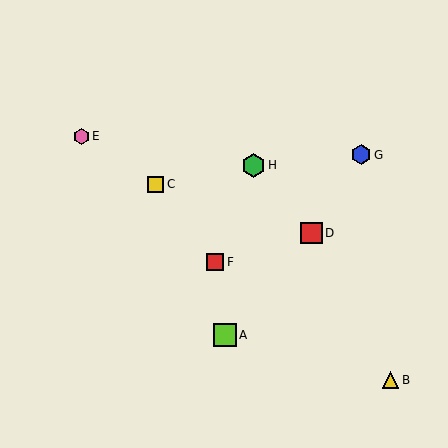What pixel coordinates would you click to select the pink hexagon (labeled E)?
Click at (81, 136) to select the pink hexagon E.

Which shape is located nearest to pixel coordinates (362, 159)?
The blue hexagon (labeled G) at (361, 155) is nearest to that location.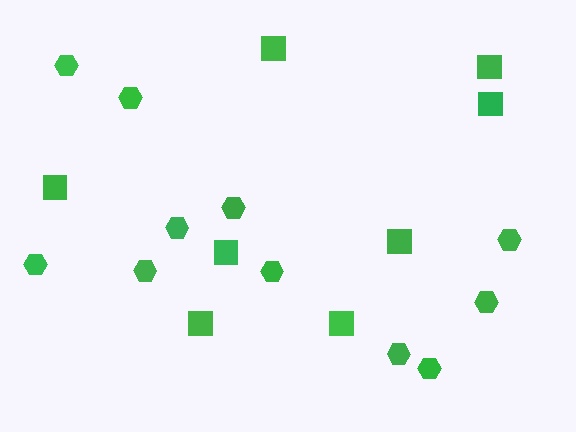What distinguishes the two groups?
There are 2 groups: one group of squares (8) and one group of hexagons (11).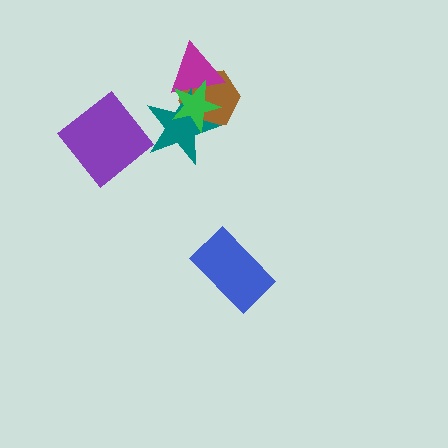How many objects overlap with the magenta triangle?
3 objects overlap with the magenta triangle.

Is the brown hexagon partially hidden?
Yes, it is partially covered by another shape.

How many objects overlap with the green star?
3 objects overlap with the green star.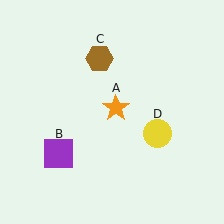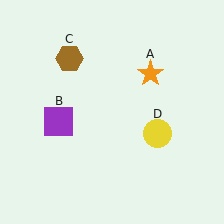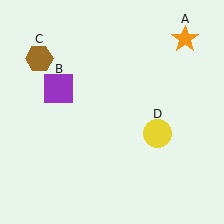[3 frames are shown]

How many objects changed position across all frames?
3 objects changed position: orange star (object A), purple square (object B), brown hexagon (object C).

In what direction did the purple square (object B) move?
The purple square (object B) moved up.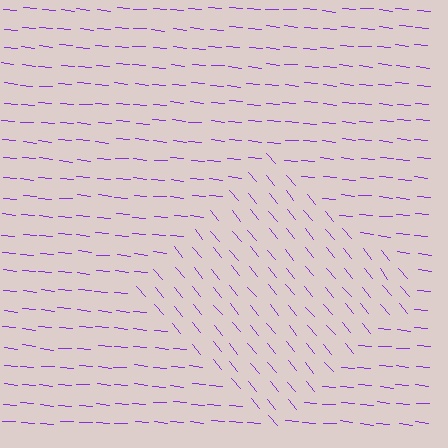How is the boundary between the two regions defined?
The boundary is defined purely by a change in line orientation (approximately 45 degrees difference). All lines are the same color and thickness.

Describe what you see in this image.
The image is filled with small purple line segments. A diamond region in the image has lines oriented differently from the surrounding lines, creating a visible texture boundary.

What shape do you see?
I see a diamond.